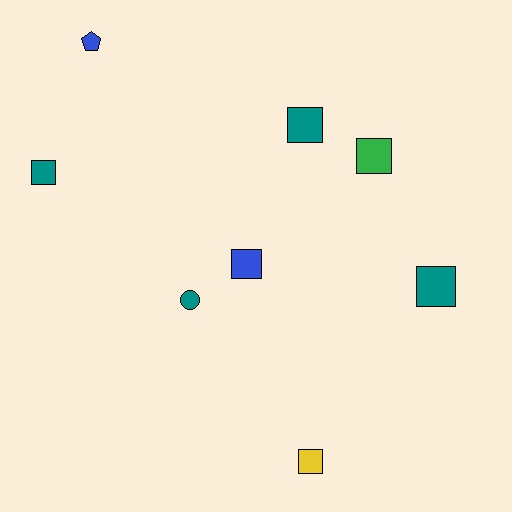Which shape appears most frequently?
Square, with 6 objects.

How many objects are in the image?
There are 8 objects.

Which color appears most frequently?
Teal, with 4 objects.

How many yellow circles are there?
There are no yellow circles.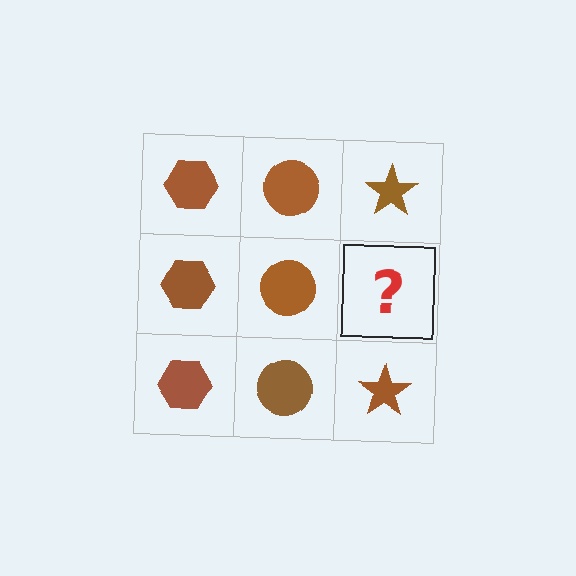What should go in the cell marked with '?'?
The missing cell should contain a brown star.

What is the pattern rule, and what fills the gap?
The rule is that each column has a consistent shape. The gap should be filled with a brown star.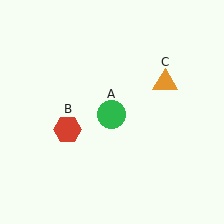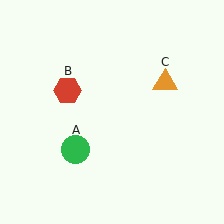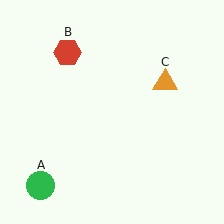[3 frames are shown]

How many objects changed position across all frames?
2 objects changed position: green circle (object A), red hexagon (object B).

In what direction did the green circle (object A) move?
The green circle (object A) moved down and to the left.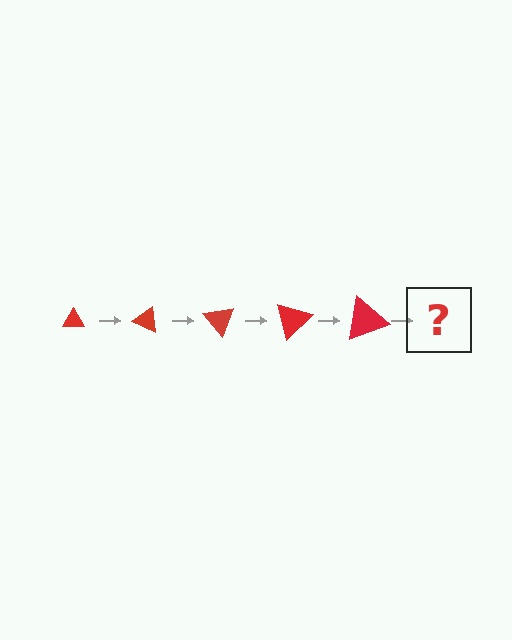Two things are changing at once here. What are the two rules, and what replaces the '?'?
The two rules are that the triangle grows larger each step and it rotates 25 degrees each step. The '?' should be a triangle, larger than the previous one and rotated 125 degrees from the start.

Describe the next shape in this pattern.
It should be a triangle, larger than the previous one and rotated 125 degrees from the start.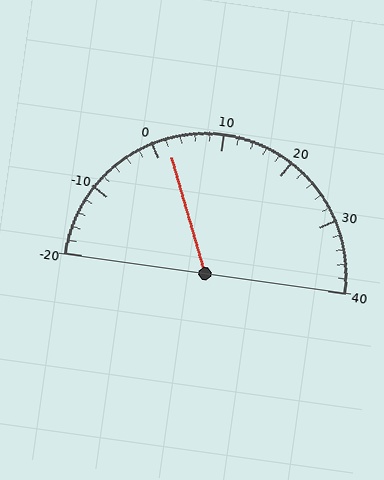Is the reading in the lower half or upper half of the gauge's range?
The reading is in the lower half of the range (-20 to 40).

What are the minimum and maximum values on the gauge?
The gauge ranges from -20 to 40.